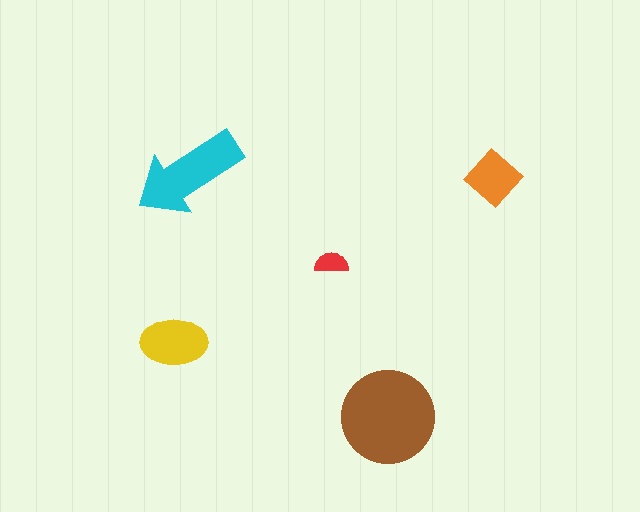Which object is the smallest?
The red semicircle.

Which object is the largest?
The brown circle.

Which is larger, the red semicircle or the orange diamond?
The orange diamond.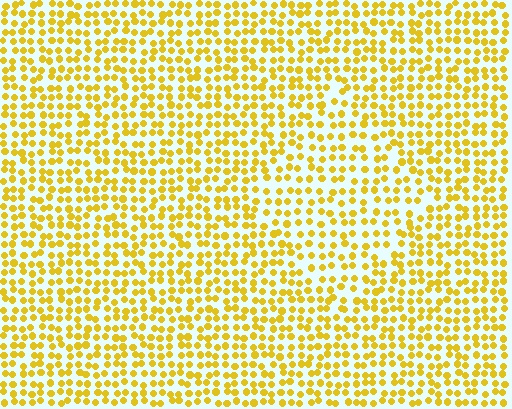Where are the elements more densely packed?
The elements are more densely packed outside the diamond boundary.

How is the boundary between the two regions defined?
The boundary is defined by a change in element density (approximately 1.4x ratio). All elements are the same color, size, and shape.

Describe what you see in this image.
The image contains small yellow elements arranged at two different densities. A diamond-shaped region is visible where the elements are less densely packed than the surrounding area.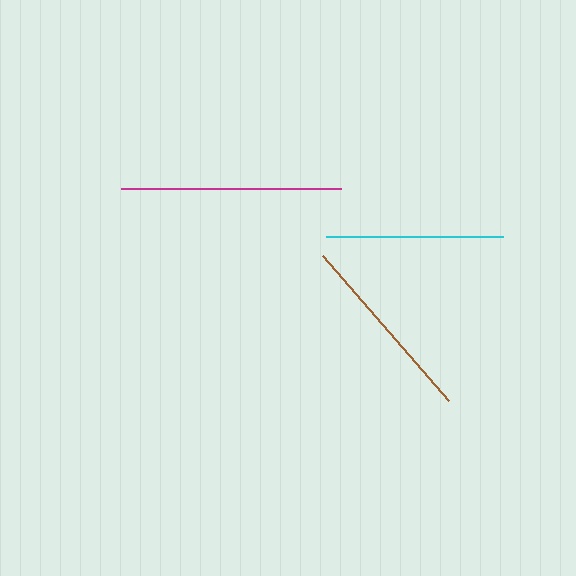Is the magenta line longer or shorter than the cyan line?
The magenta line is longer than the cyan line.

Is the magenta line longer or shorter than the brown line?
The magenta line is longer than the brown line.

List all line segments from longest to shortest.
From longest to shortest: magenta, brown, cyan.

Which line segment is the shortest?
The cyan line is the shortest at approximately 177 pixels.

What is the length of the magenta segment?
The magenta segment is approximately 220 pixels long.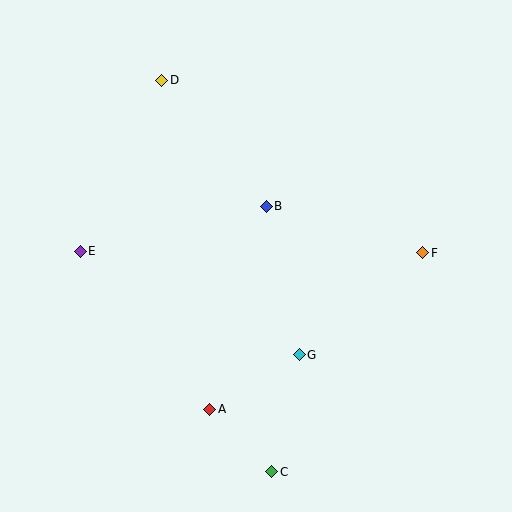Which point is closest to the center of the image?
Point B at (266, 206) is closest to the center.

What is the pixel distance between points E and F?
The distance between E and F is 343 pixels.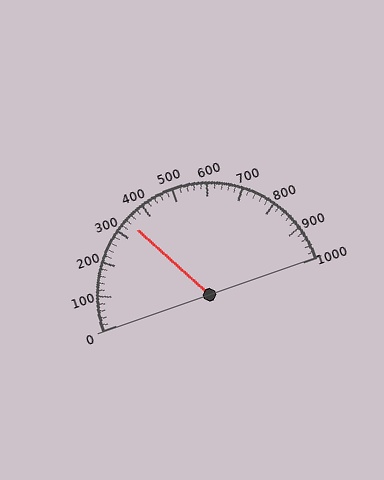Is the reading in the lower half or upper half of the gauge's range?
The reading is in the lower half of the range (0 to 1000).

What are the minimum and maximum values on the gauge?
The gauge ranges from 0 to 1000.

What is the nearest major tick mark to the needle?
The nearest major tick mark is 300.